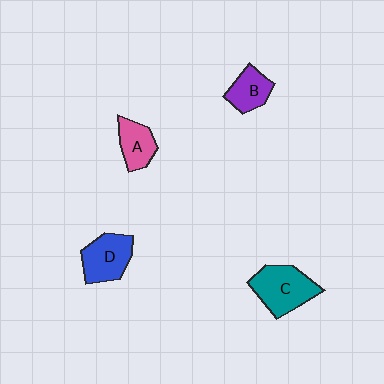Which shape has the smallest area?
Shape A (pink).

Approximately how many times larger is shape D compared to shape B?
Approximately 1.4 times.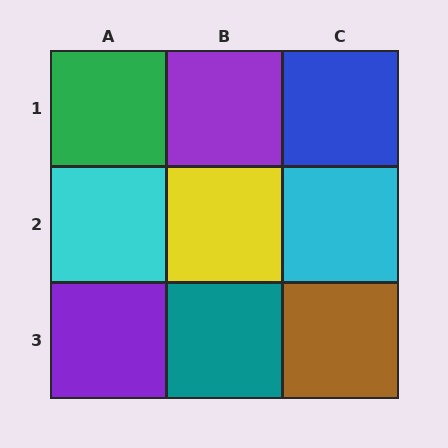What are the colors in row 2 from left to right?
Cyan, yellow, cyan.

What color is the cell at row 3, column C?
Brown.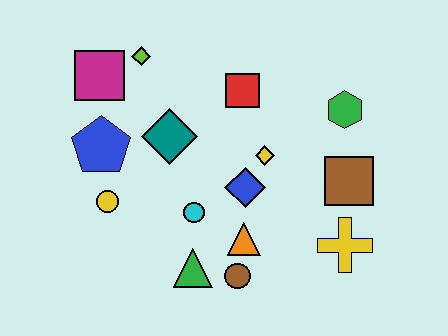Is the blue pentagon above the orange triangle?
Yes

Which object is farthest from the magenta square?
The yellow cross is farthest from the magenta square.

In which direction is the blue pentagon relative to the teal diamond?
The blue pentagon is to the left of the teal diamond.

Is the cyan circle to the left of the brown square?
Yes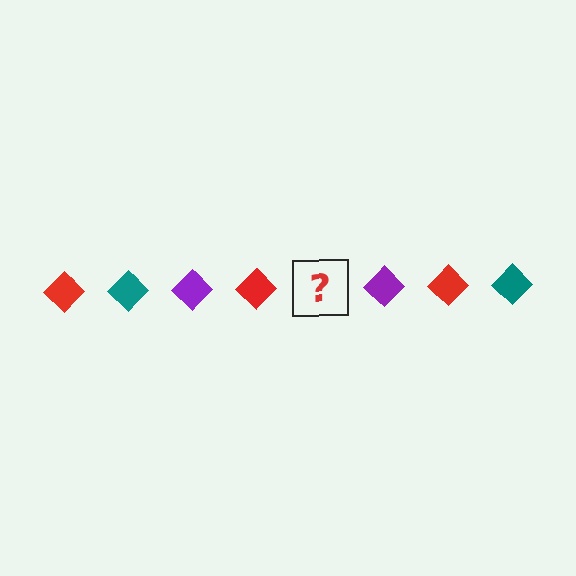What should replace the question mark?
The question mark should be replaced with a teal diamond.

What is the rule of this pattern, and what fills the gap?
The rule is that the pattern cycles through red, teal, purple diamonds. The gap should be filled with a teal diamond.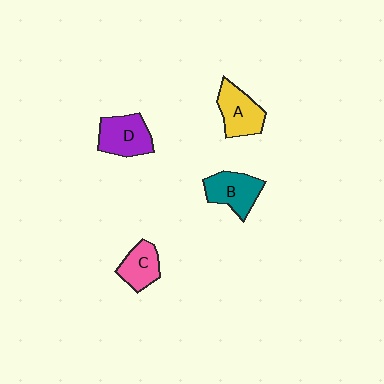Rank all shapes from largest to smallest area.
From largest to smallest: D (purple), A (yellow), B (teal), C (pink).